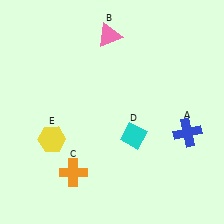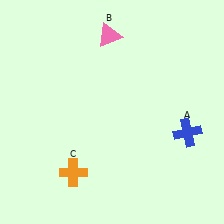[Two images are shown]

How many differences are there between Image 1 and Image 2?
There are 2 differences between the two images.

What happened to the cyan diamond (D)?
The cyan diamond (D) was removed in Image 2. It was in the bottom-right area of Image 1.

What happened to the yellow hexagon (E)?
The yellow hexagon (E) was removed in Image 2. It was in the bottom-left area of Image 1.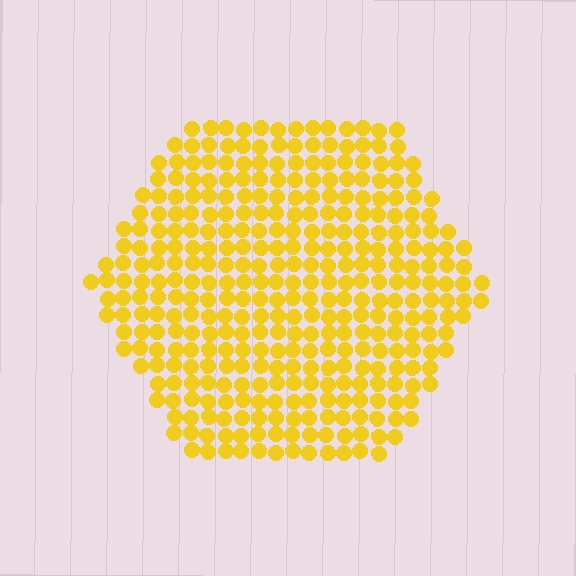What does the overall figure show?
The overall figure shows a hexagon.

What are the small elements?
The small elements are circles.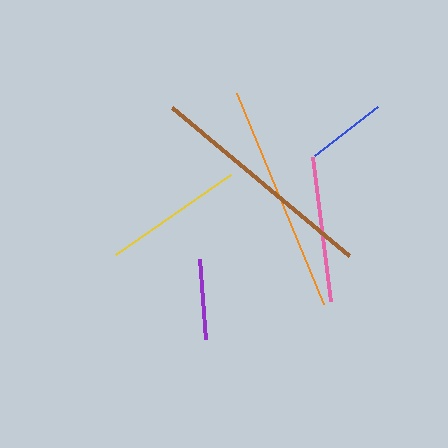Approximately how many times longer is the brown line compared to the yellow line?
The brown line is approximately 1.6 times the length of the yellow line.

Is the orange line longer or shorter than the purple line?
The orange line is longer than the purple line.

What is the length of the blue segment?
The blue segment is approximately 80 pixels long.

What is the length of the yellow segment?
The yellow segment is approximately 140 pixels long.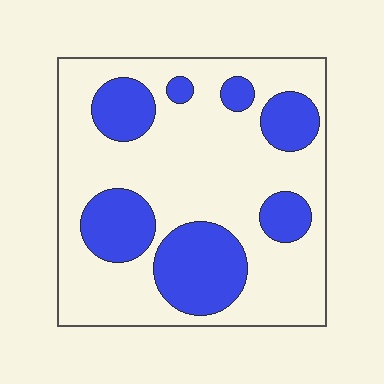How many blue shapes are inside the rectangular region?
7.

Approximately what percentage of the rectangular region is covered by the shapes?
Approximately 30%.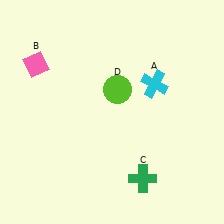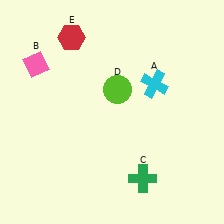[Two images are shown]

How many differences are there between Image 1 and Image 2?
There is 1 difference between the two images.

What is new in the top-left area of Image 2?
A red hexagon (E) was added in the top-left area of Image 2.